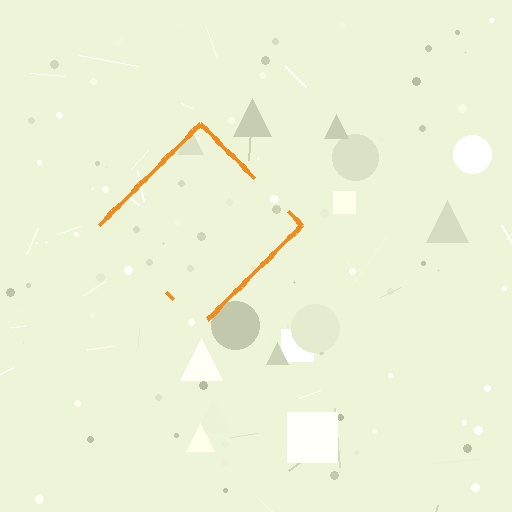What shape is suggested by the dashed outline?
The dashed outline suggests a diamond.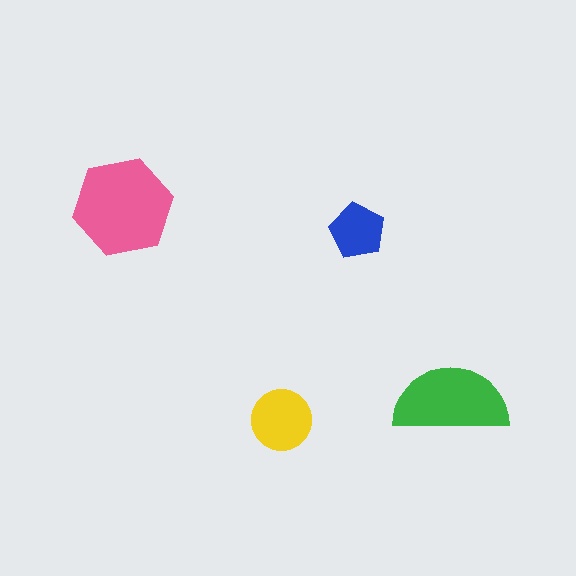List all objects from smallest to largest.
The blue pentagon, the yellow circle, the green semicircle, the pink hexagon.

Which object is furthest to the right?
The green semicircle is rightmost.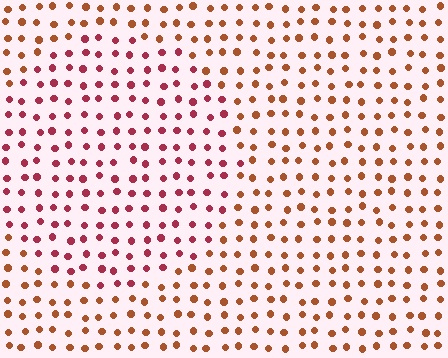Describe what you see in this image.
The image is filled with small brown elements in a uniform arrangement. A circle-shaped region is visible where the elements are tinted to a slightly different hue, forming a subtle color boundary.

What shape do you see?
I see a circle.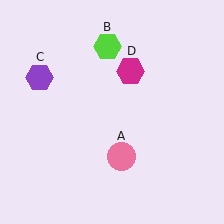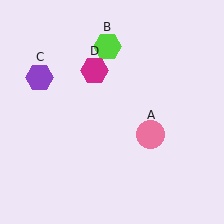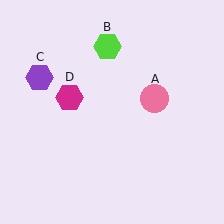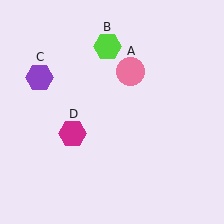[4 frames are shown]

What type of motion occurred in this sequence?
The pink circle (object A), magenta hexagon (object D) rotated counterclockwise around the center of the scene.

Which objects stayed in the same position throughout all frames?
Lime hexagon (object B) and purple hexagon (object C) remained stationary.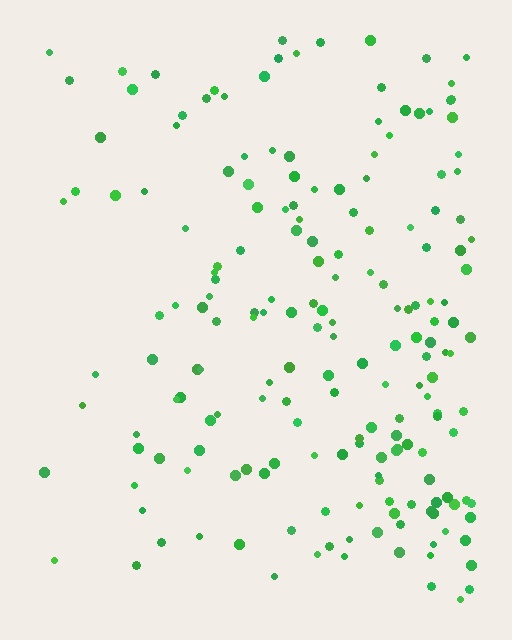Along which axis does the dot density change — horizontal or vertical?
Horizontal.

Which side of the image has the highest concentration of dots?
The right.